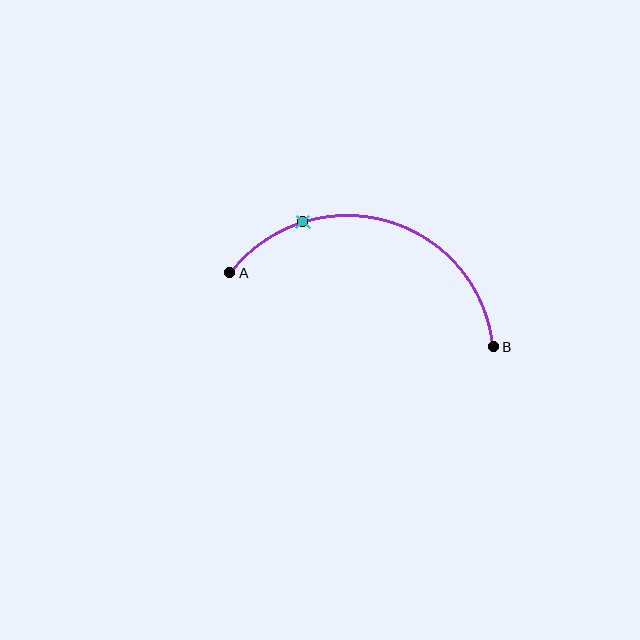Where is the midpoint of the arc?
The arc midpoint is the point on the curve farthest from the straight line joining A and B. It sits above that line.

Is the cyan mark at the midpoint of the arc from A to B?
No. The cyan mark lies on the arc but is closer to endpoint A. The arc midpoint would be at the point on the curve equidistant along the arc from both A and B.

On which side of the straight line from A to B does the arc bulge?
The arc bulges above the straight line connecting A and B.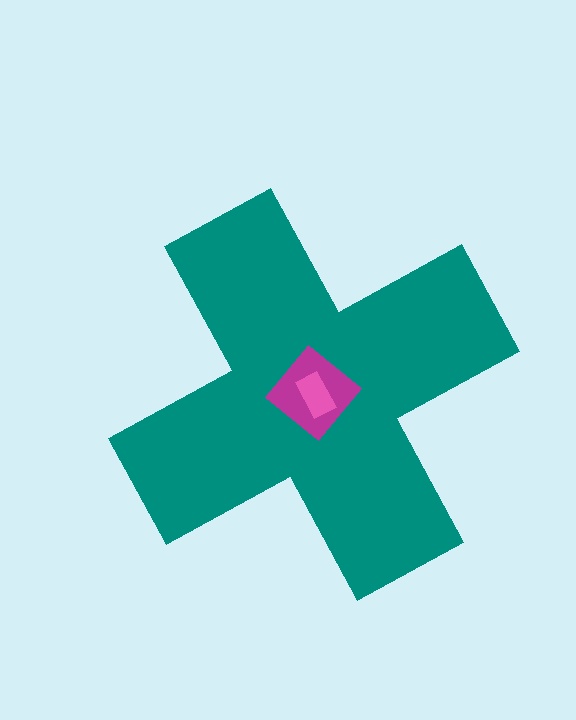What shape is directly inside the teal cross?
The magenta diamond.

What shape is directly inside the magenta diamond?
The pink rectangle.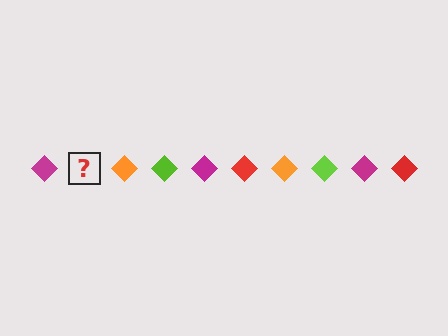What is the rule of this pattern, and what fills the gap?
The rule is that the pattern cycles through magenta, red, orange, lime diamonds. The gap should be filled with a red diamond.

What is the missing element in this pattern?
The missing element is a red diamond.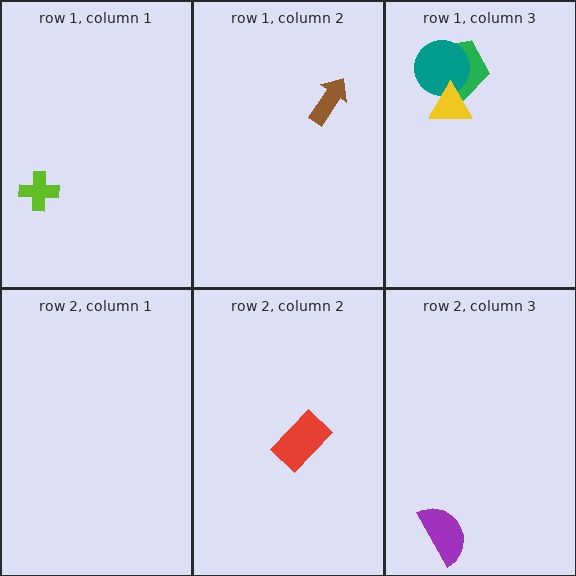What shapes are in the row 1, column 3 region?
The green pentagon, the teal circle, the yellow triangle.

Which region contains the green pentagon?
The row 1, column 3 region.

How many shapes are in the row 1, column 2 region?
1.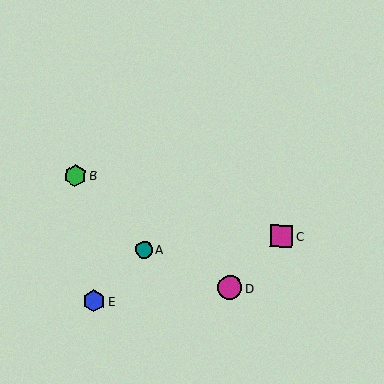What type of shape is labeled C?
Shape C is a magenta square.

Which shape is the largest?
The magenta circle (labeled D) is the largest.